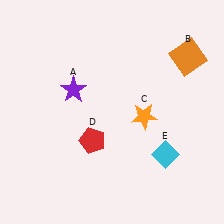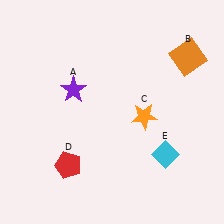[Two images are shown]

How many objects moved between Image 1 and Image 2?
1 object moved between the two images.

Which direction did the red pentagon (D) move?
The red pentagon (D) moved down.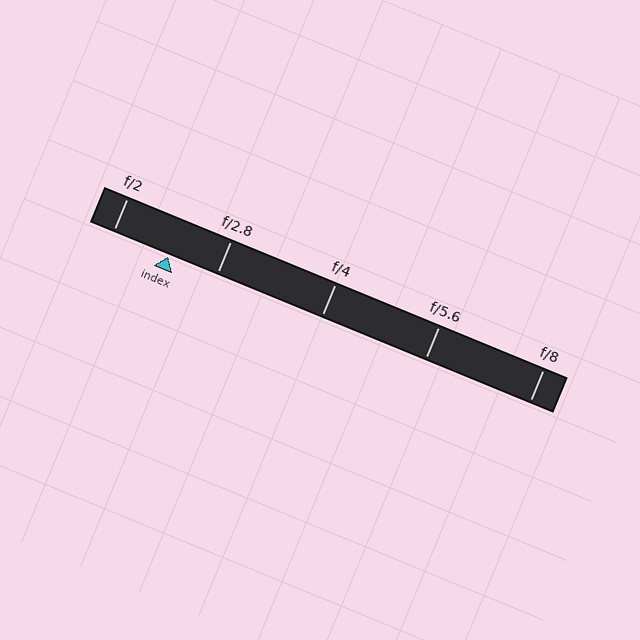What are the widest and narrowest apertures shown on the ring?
The widest aperture shown is f/2 and the narrowest is f/8.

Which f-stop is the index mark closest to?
The index mark is closest to f/2.8.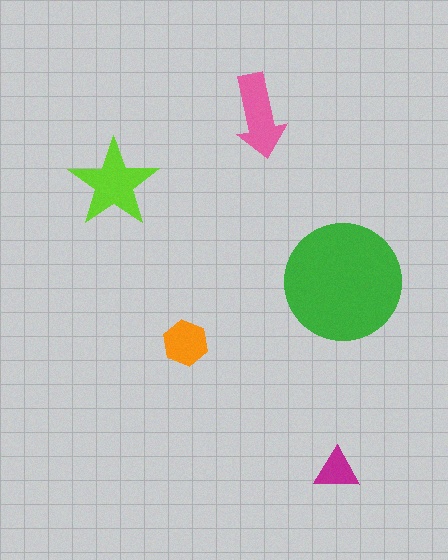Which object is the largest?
The green circle.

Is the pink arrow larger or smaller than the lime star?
Smaller.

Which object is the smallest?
The magenta triangle.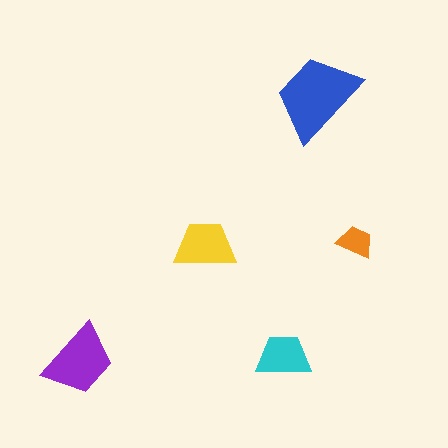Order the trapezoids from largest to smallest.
the blue one, the purple one, the yellow one, the cyan one, the orange one.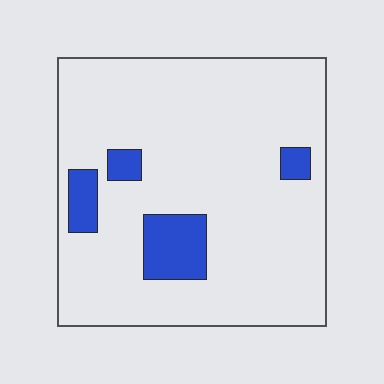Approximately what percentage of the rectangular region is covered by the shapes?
Approximately 10%.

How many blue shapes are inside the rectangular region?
4.